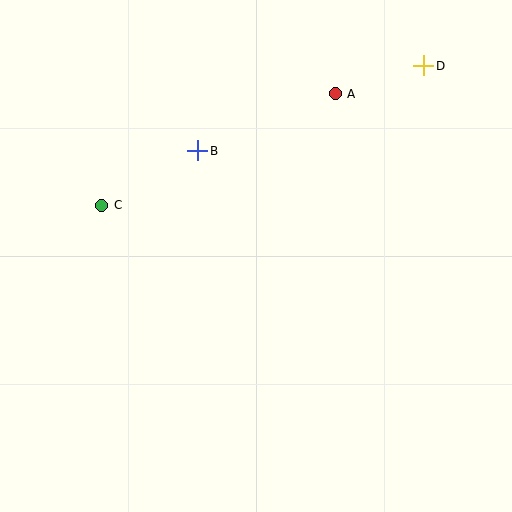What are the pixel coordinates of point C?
Point C is at (102, 205).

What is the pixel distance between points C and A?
The distance between C and A is 258 pixels.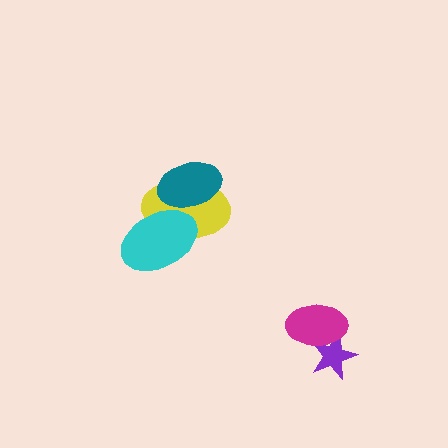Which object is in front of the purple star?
The magenta ellipse is in front of the purple star.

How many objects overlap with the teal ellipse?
2 objects overlap with the teal ellipse.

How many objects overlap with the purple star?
1 object overlaps with the purple star.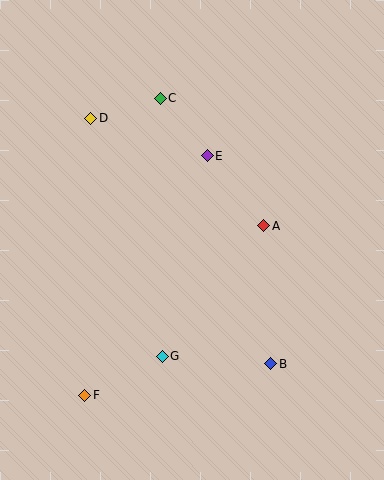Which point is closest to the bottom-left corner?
Point F is closest to the bottom-left corner.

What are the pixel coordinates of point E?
Point E is at (207, 156).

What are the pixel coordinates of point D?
Point D is at (91, 118).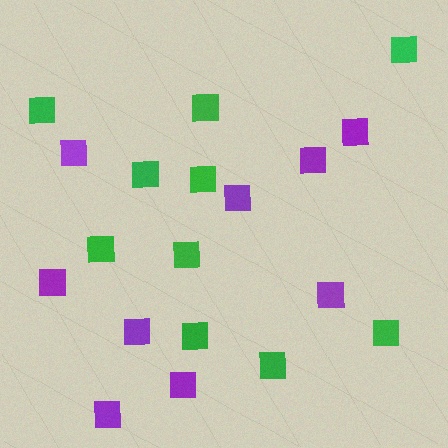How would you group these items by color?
There are 2 groups: one group of purple squares (9) and one group of green squares (10).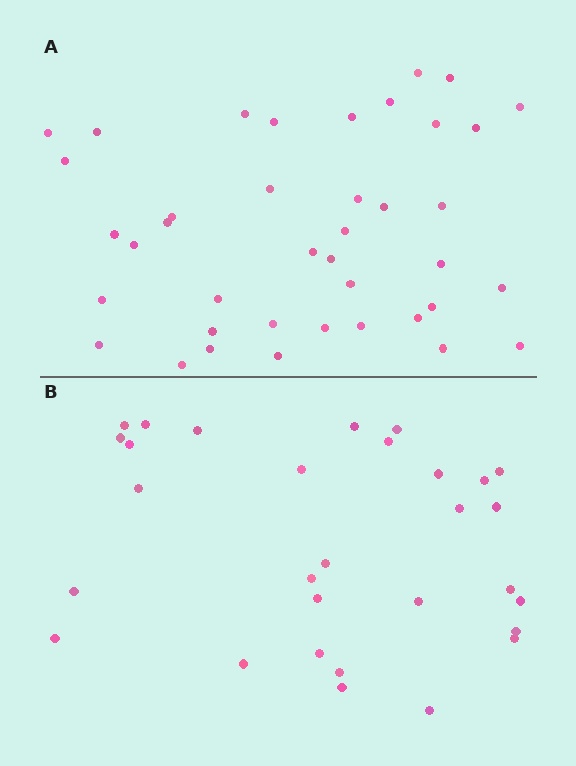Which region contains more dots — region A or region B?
Region A (the top region) has more dots.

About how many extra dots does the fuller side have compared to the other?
Region A has roughly 10 or so more dots than region B.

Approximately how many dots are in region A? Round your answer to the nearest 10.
About 40 dots.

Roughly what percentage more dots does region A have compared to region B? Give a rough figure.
About 35% more.